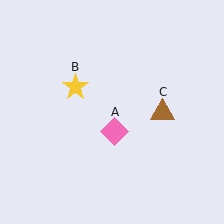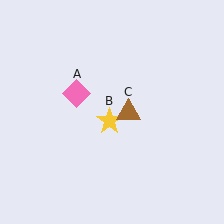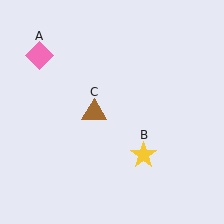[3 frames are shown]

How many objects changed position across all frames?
3 objects changed position: pink diamond (object A), yellow star (object B), brown triangle (object C).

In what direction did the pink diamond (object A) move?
The pink diamond (object A) moved up and to the left.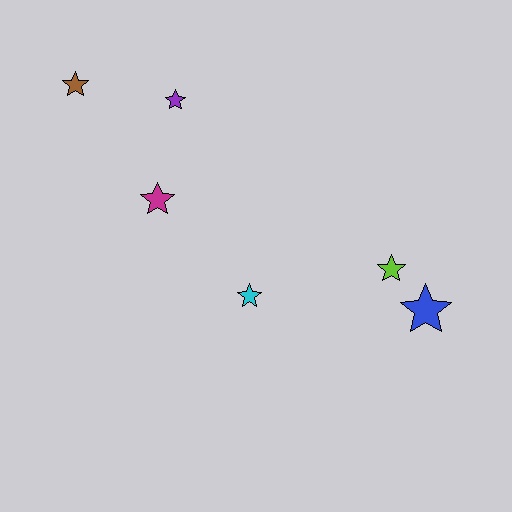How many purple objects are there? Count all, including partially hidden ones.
There is 1 purple object.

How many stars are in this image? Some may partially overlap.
There are 6 stars.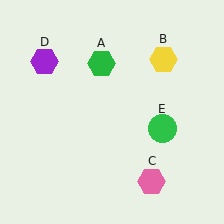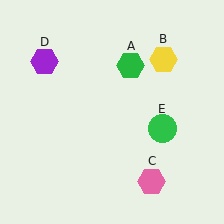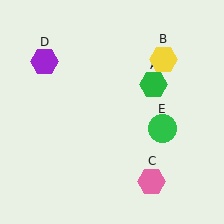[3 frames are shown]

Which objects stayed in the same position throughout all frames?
Yellow hexagon (object B) and pink hexagon (object C) and purple hexagon (object D) and green circle (object E) remained stationary.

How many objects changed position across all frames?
1 object changed position: green hexagon (object A).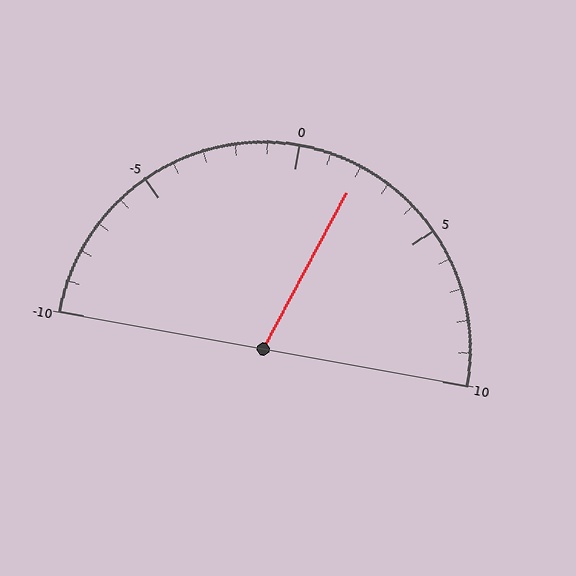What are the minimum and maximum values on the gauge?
The gauge ranges from -10 to 10.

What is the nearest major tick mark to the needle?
The nearest major tick mark is 0.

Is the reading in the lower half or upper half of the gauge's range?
The reading is in the upper half of the range (-10 to 10).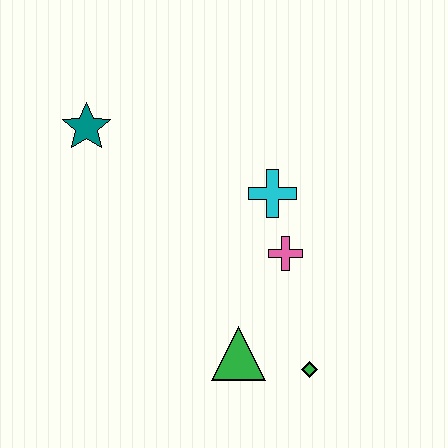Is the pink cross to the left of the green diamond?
Yes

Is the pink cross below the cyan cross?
Yes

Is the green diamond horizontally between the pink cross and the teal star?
No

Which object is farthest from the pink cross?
The teal star is farthest from the pink cross.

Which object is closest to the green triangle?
The green diamond is closest to the green triangle.